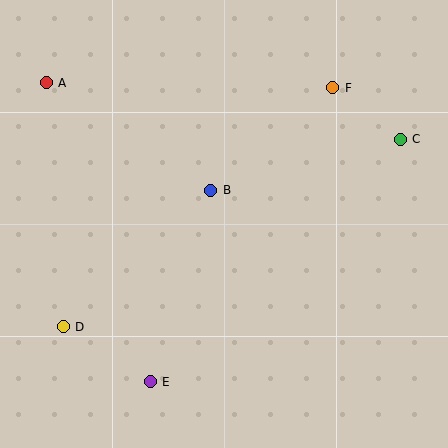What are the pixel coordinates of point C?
Point C is at (400, 139).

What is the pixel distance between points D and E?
The distance between D and E is 103 pixels.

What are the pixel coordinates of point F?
Point F is at (333, 88).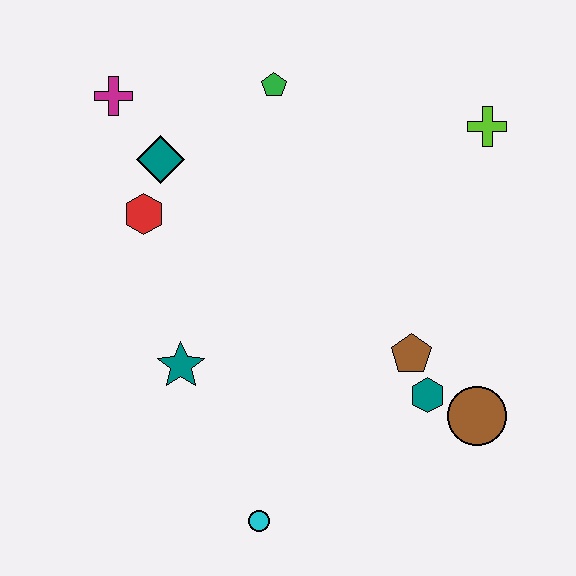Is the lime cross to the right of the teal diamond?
Yes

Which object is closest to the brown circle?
The teal hexagon is closest to the brown circle.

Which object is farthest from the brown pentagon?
The magenta cross is farthest from the brown pentagon.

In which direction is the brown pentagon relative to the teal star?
The brown pentagon is to the right of the teal star.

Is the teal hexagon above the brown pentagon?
No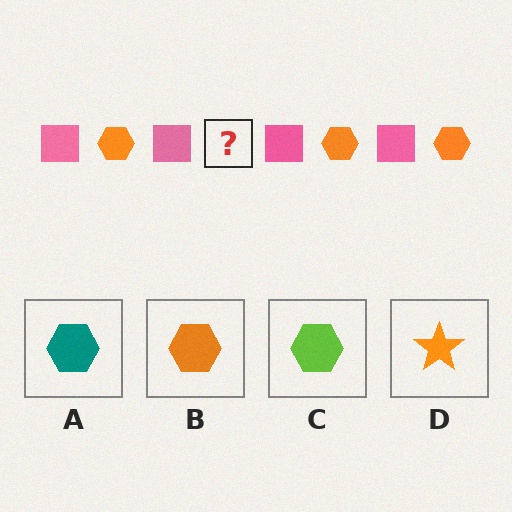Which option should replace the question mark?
Option B.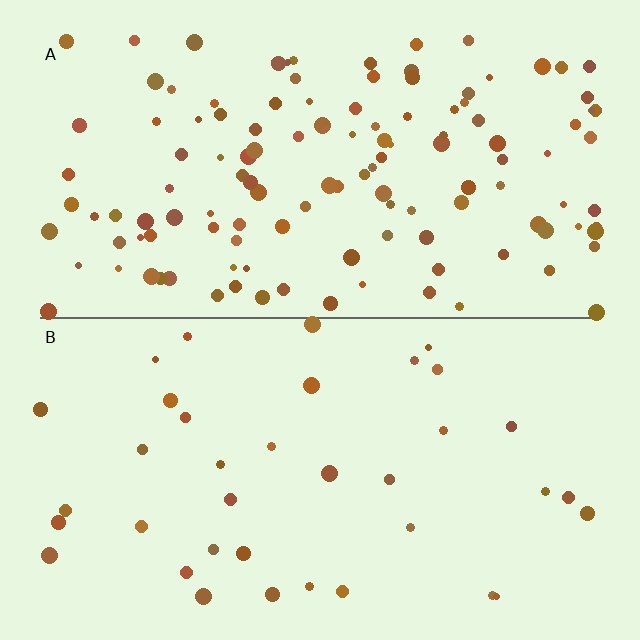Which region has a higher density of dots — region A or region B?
A (the top).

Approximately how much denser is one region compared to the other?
Approximately 3.5× — region A over region B.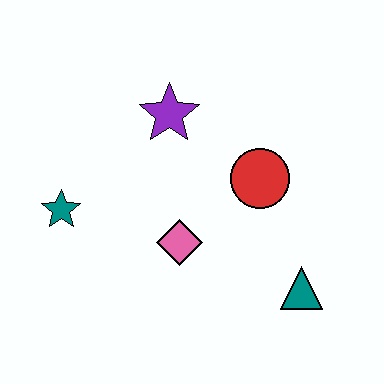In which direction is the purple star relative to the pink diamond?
The purple star is above the pink diamond.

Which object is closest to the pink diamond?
The red circle is closest to the pink diamond.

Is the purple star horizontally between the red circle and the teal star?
Yes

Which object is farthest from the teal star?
The teal triangle is farthest from the teal star.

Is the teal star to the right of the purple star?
No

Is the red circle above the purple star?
No